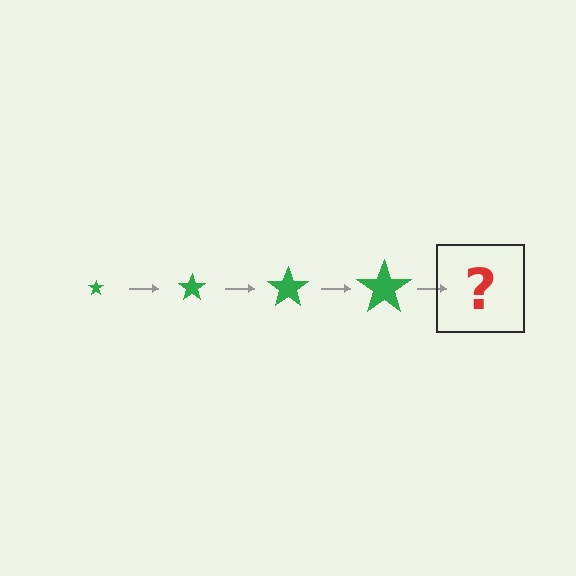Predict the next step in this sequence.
The next step is a green star, larger than the previous one.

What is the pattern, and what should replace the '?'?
The pattern is that the star gets progressively larger each step. The '?' should be a green star, larger than the previous one.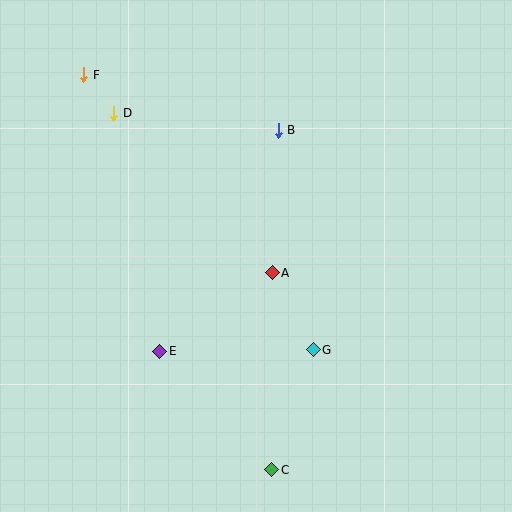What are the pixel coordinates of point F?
Point F is at (84, 75).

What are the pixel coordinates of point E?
Point E is at (160, 351).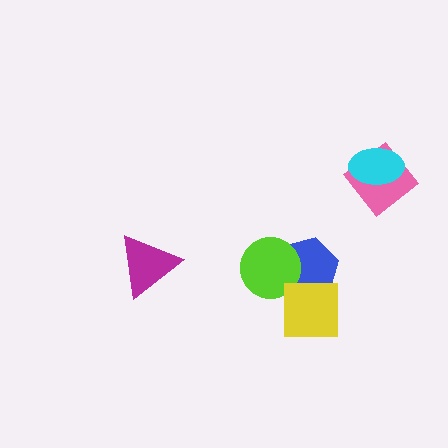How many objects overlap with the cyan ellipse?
1 object overlaps with the cyan ellipse.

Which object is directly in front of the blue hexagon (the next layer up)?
The lime circle is directly in front of the blue hexagon.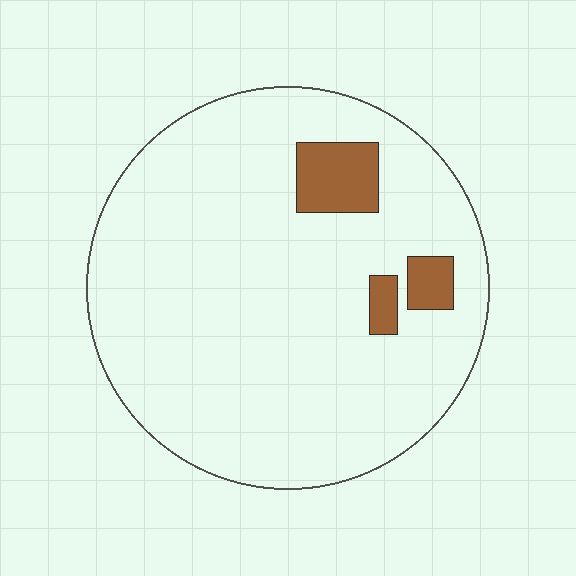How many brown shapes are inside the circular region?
3.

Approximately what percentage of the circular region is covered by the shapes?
Approximately 10%.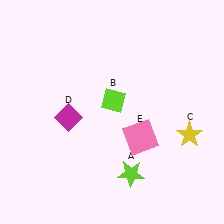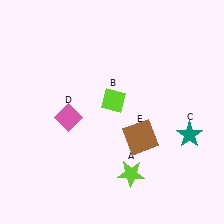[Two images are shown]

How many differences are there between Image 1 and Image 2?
There are 3 differences between the two images.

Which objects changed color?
C changed from yellow to teal. D changed from magenta to pink. E changed from pink to brown.